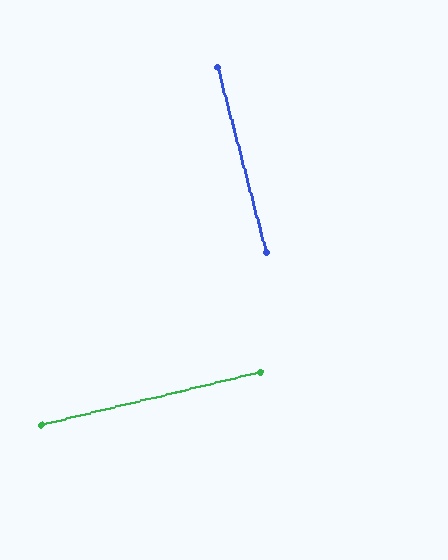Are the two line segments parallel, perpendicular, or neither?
Perpendicular — they meet at approximately 89°.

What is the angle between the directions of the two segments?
Approximately 89 degrees.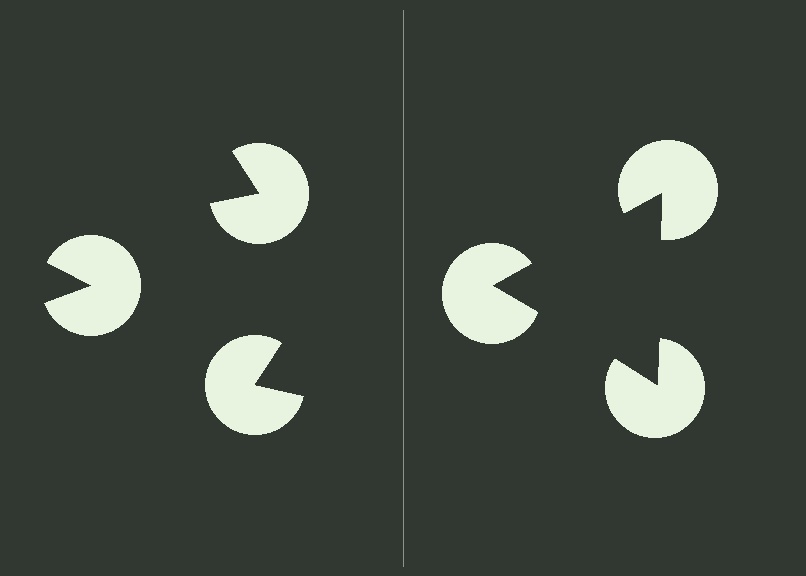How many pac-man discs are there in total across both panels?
6 — 3 on each side.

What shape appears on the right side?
An illusory triangle.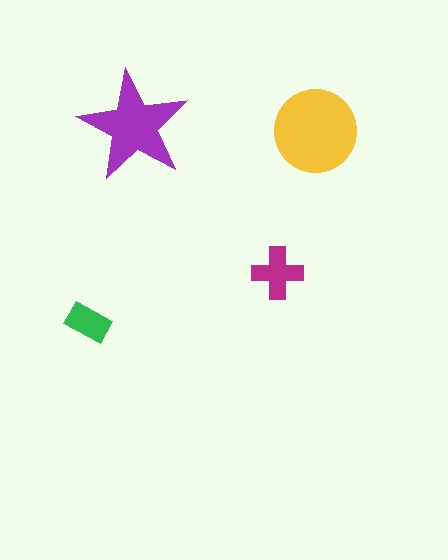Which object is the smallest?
The green rectangle.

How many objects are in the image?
There are 4 objects in the image.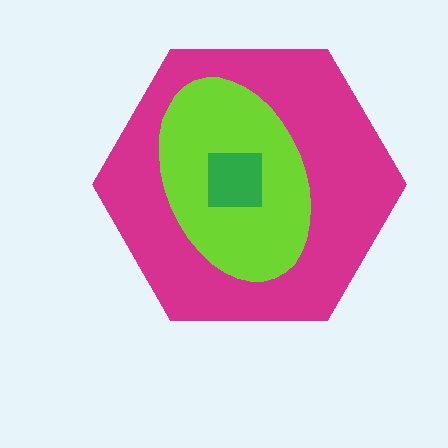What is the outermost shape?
The magenta hexagon.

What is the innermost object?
The green square.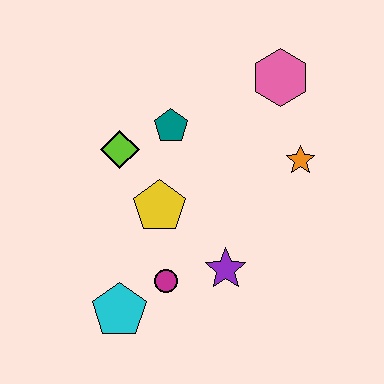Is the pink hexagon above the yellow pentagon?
Yes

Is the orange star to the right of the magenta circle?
Yes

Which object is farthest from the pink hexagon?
The cyan pentagon is farthest from the pink hexagon.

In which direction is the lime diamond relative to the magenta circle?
The lime diamond is above the magenta circle.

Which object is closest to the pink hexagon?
The orange star is closest to the pink hexagon.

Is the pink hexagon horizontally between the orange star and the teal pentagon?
Yes